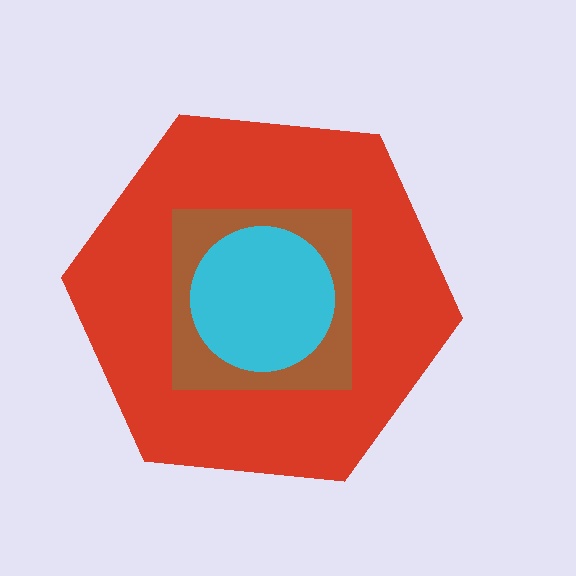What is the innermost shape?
The cyan circle.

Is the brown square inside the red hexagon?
Yes.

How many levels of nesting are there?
3.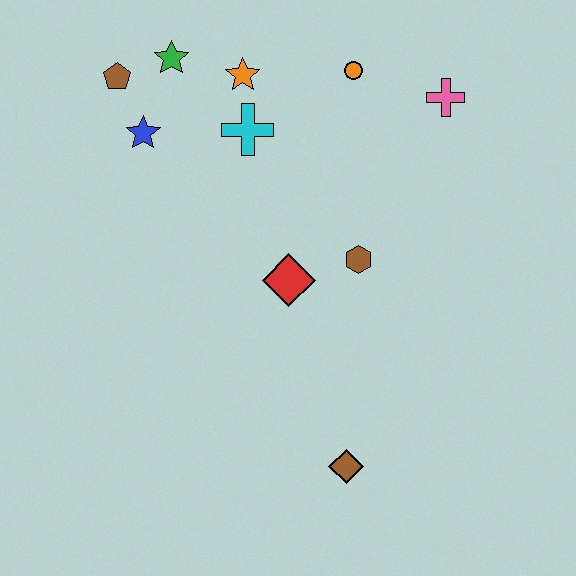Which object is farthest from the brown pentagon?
The brown diamond is farthest from the brown pentagon.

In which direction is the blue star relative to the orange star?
The blue star is to the left of the orange star.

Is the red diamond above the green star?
No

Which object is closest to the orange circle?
The pink cross is closest to the orange circle.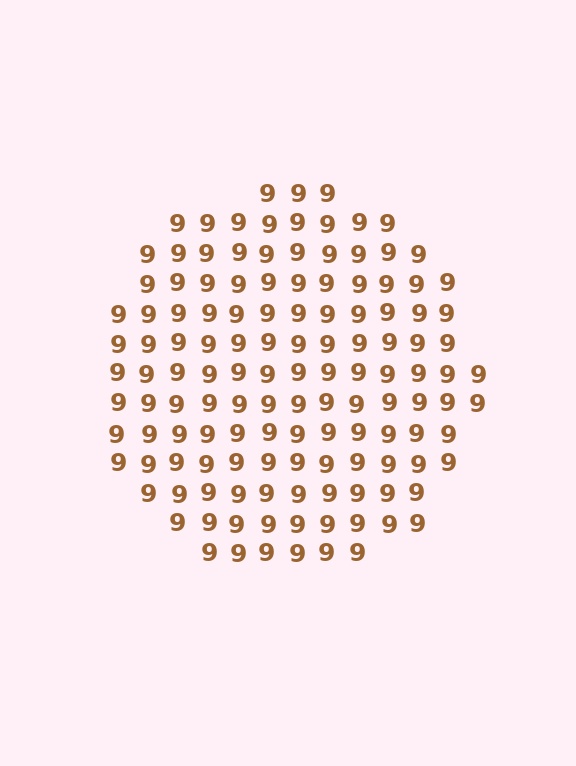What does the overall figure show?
The overall figure shows a circle.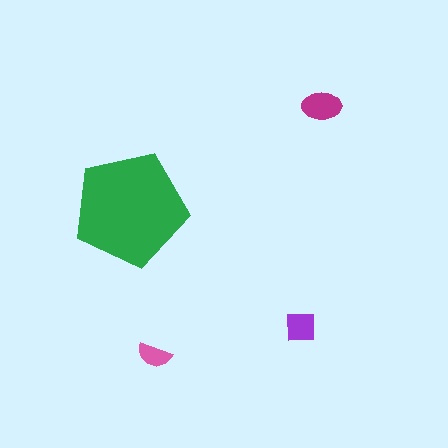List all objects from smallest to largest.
The pink semicircle, the purple square, the magenta ellipse, the green pentagon.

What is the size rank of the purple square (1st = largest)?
3rd.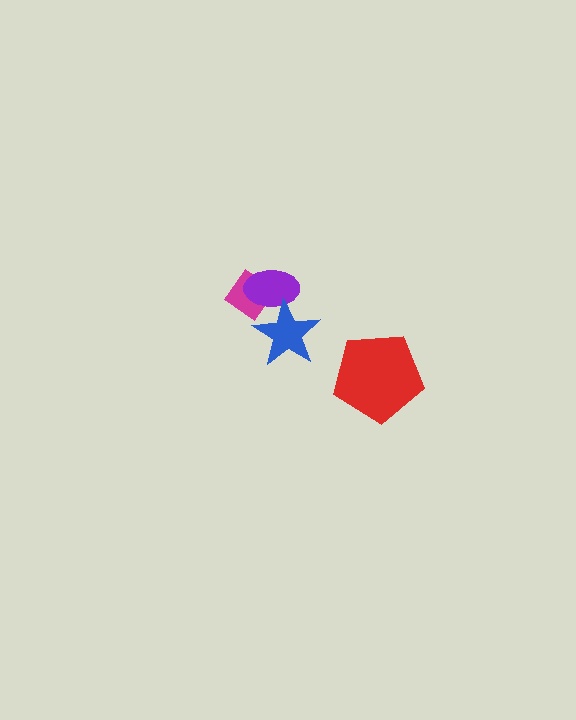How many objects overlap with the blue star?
2 objects overlap with the blue star.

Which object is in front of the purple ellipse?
The blue star is in front of the purple ellipse.